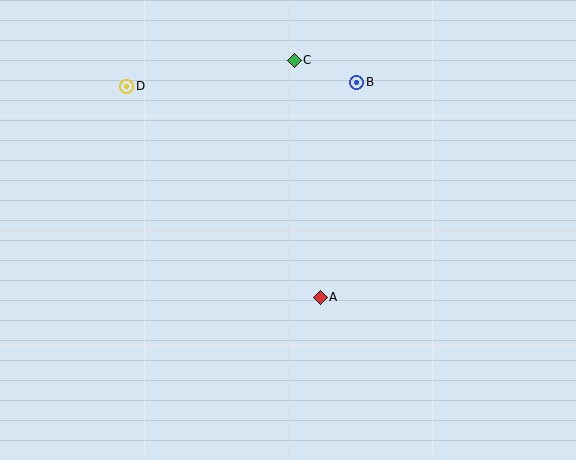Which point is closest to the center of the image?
Point A at (320, 297) is closest to the center.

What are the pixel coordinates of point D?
Point D is at (127, 86).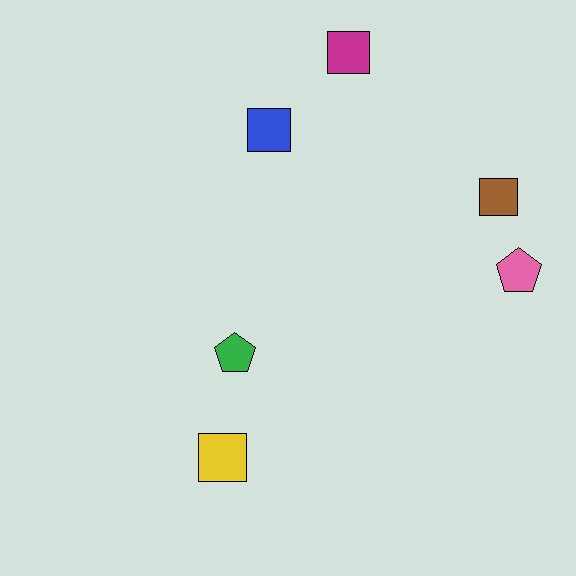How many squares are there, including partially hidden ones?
There are 4 squares.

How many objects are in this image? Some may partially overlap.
There are 6 objects.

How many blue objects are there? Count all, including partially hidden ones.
There is 1 blue object.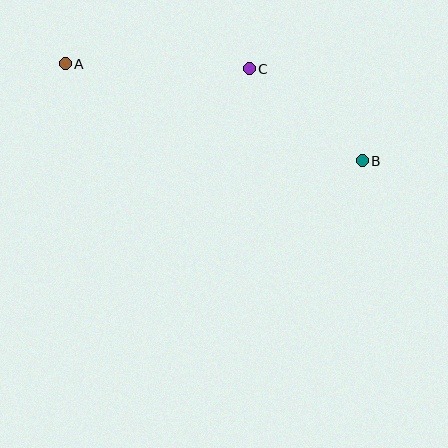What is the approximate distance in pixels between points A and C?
The distance between A and C is approximately 184 pixels.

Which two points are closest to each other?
Points B and C are closest to each other.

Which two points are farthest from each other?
Points A and B are farthest from each other.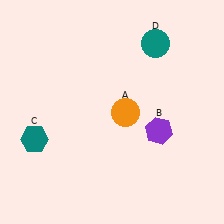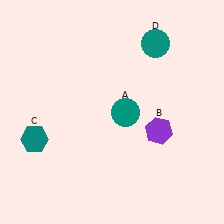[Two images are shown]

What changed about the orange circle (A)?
In Image 1, A is orange. In Image 2, it changed to teal.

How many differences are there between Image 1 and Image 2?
There is 1 difference between the two images.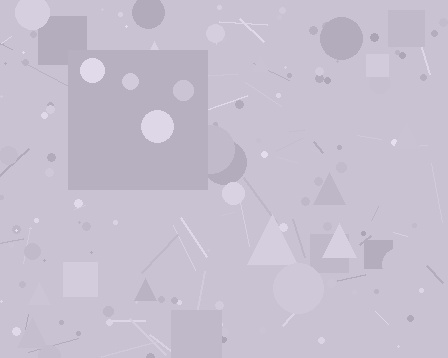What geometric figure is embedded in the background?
A square is embedded in the background.